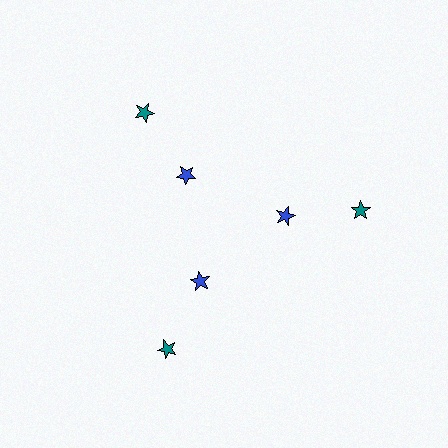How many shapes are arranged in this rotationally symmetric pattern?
There are 6 shapes, arranged in 3 groups of 2.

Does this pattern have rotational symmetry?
Yes, this pattern has 3-fold rotational symmetry. It looks the same after rotating 120 degrees around the center.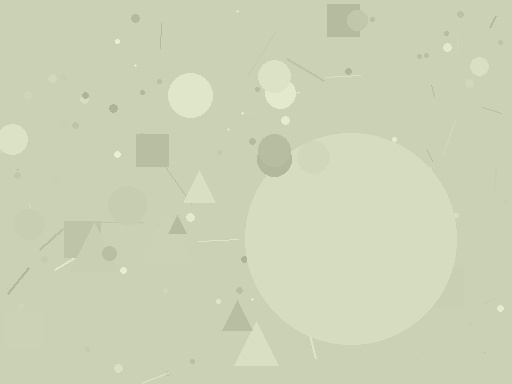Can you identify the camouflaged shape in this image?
The camouflaged shape is a circle.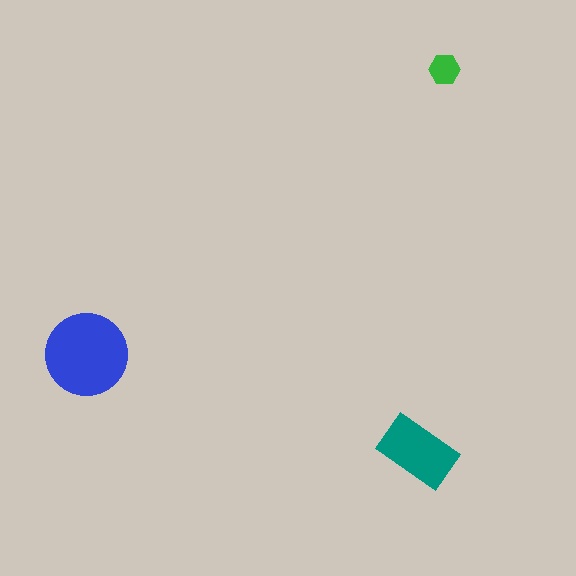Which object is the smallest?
The green hexagon.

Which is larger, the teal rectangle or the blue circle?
The blue circle.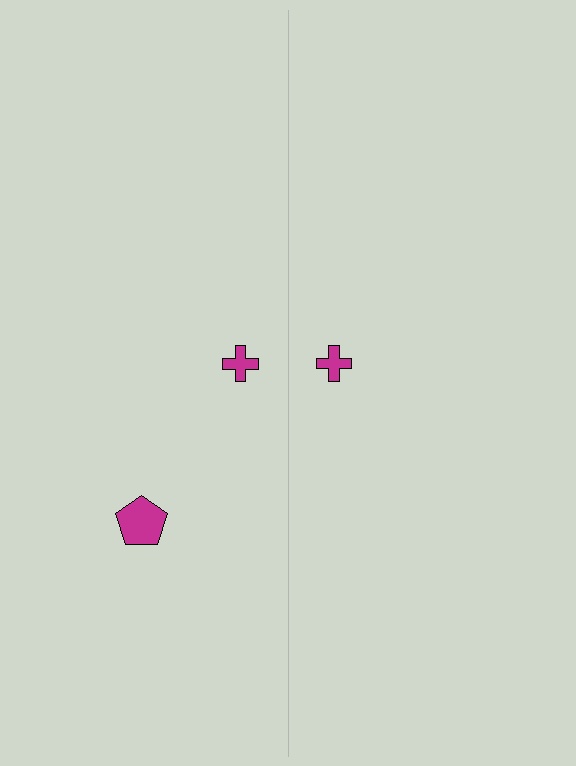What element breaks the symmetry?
A magenta pentagon is missing from the right side.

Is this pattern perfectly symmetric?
No, the pattern is not perfectly symmetric. A magenta pentagon is missing from the right side.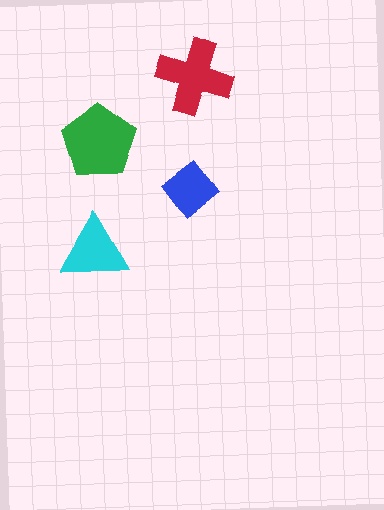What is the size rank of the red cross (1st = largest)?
2nd.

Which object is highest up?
The red cross is topmost.